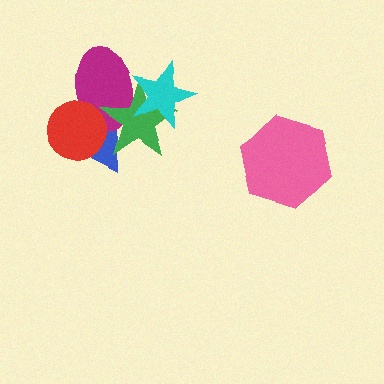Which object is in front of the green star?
The cyan star is in front of the green star.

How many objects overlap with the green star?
4 objects overlap with the green star.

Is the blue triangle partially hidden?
Yes, it is partially covered by another shape.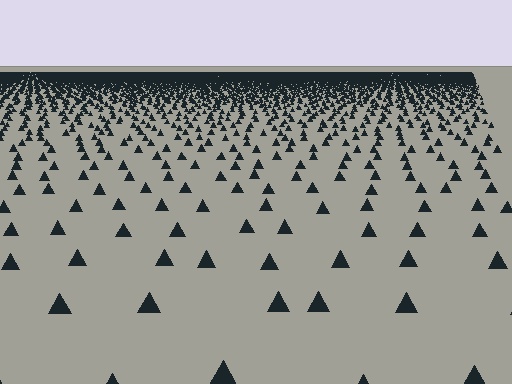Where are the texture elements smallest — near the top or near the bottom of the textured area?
Near the top.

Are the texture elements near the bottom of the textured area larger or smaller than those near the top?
Larger. Near the bottom, elements are closer to the viewer and appear at a bigger on-screen size.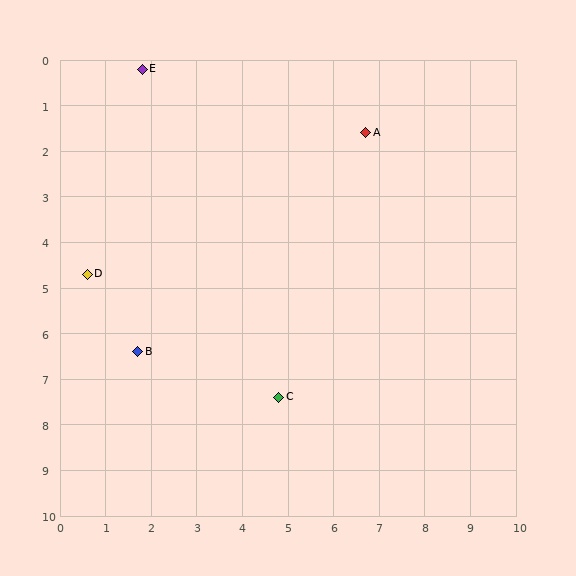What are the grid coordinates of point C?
Point C is at approximately (4.8, 7.4).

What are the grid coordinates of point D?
Point D is at approximately (0.6, 4.7).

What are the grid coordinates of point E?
Point E is at approximately (1.8, 0.2).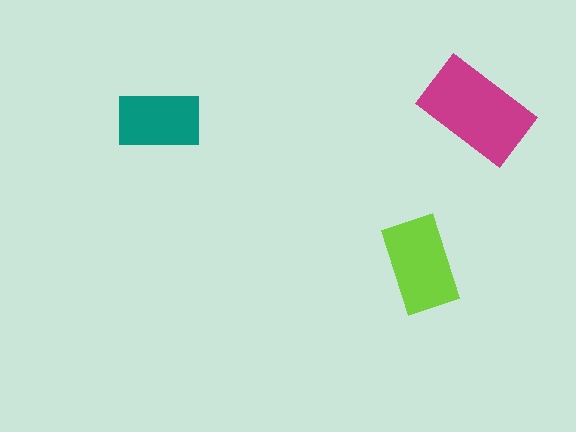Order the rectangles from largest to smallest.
the magenta one, the lime one, the teal one.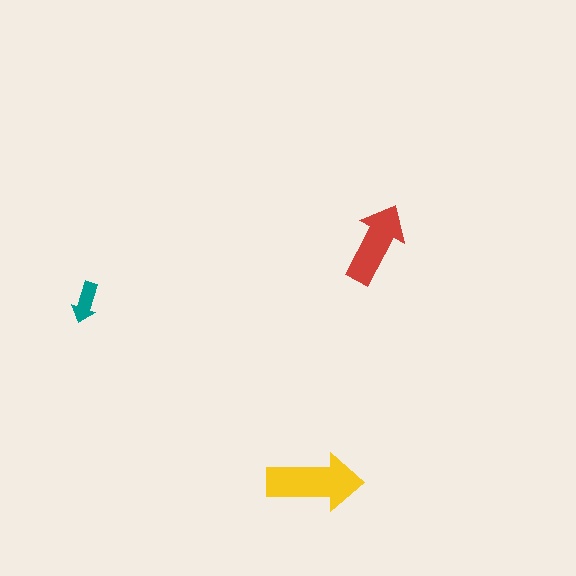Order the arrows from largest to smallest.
the yellow one, the red one, the teal one.